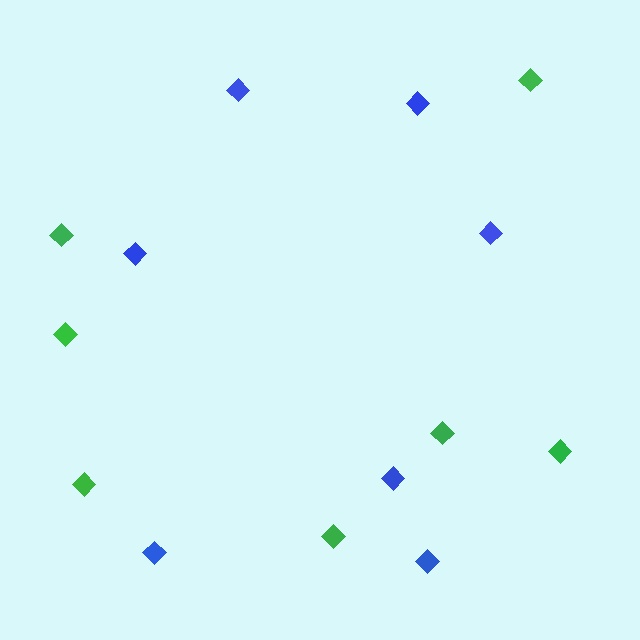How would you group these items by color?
There are 2 groups: one group of green diamonds (7) and one group of blue diamonds (7).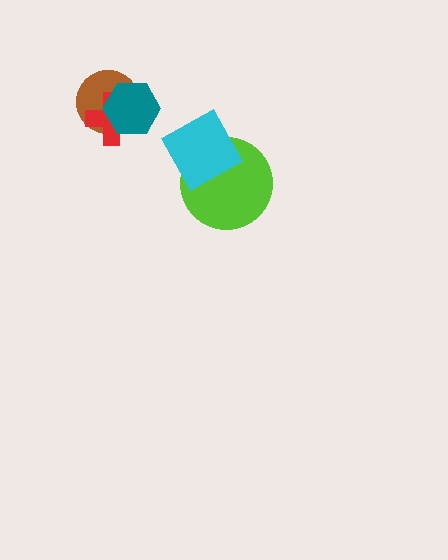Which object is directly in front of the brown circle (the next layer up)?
The red cross is directly in front of the brown circle.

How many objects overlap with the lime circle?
1 object overlaps with the lime circle.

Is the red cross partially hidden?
Yes, it is partially covered by another shape.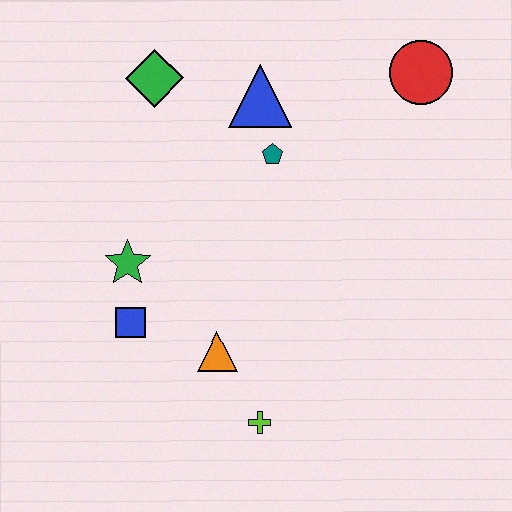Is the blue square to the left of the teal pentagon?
Yes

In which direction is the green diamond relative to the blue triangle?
The green diamond is to the left of the blue triangle.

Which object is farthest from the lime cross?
The red circle is farthest from the lime cross.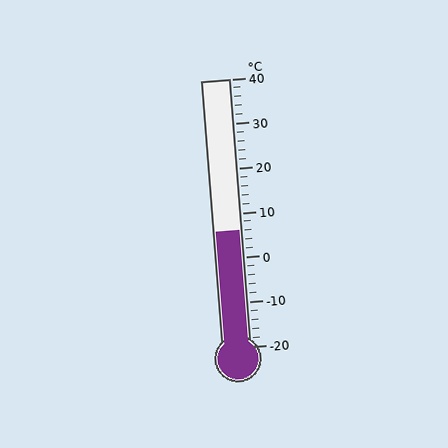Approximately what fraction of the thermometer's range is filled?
The thermometer is filled to approximately 45% of its range.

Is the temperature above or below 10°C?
The temperature is below 10°C.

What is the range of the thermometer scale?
The thermometer scale ranges from -20°C to 40°C.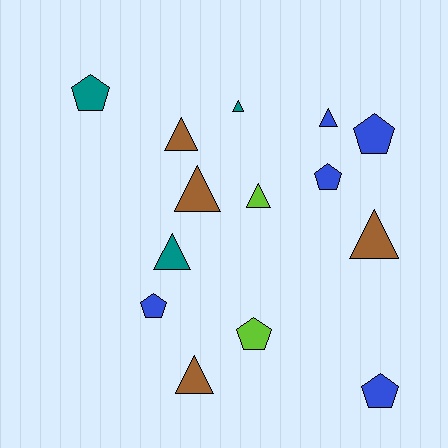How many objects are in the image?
There are 14 objects.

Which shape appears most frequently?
Triangle, with 8 objects.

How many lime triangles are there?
There is 1 lime triangle.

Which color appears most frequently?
Blue, with 5 objects.